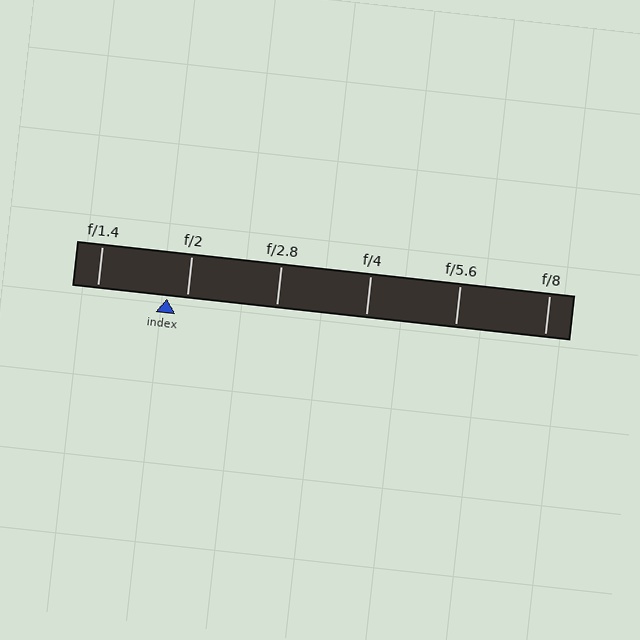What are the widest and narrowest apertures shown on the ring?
The widest aperture shown is f/1.4 and the narrowest is f/8.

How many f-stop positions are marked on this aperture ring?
There are 6 f-stop positions marked.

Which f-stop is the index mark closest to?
The index mark is closest to f/2.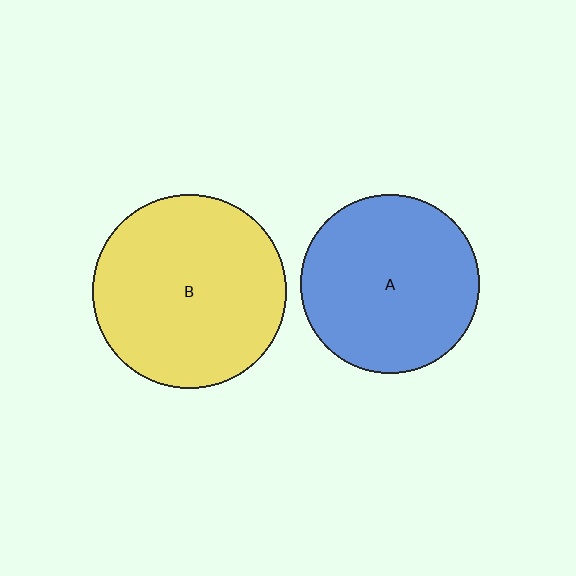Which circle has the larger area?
Circle B (yellow).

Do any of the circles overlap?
No, none of the circles overlap.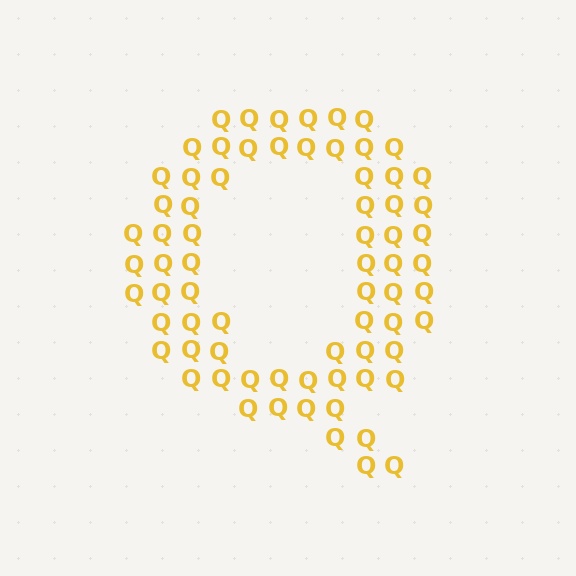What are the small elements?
The small elements are letter Q's.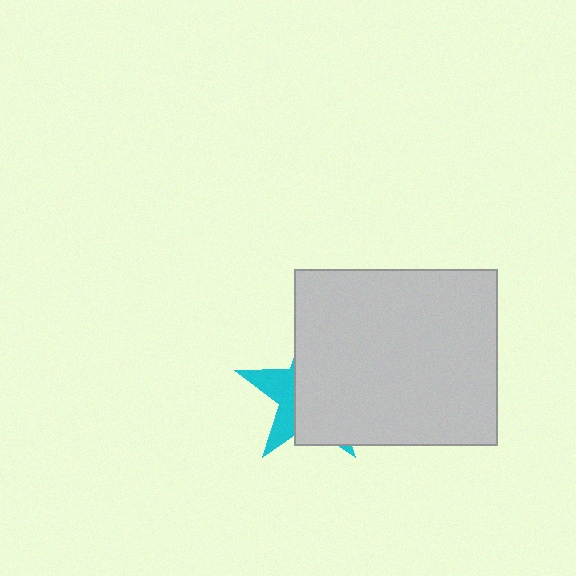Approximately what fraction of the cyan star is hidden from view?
Roughly 69% of the cyan star is hidden behind the light gray rectangle.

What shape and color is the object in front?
The object in front is a light gray rectangle.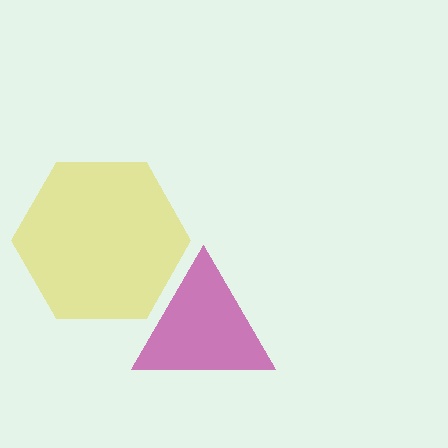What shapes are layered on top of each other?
The layered shapes are: a yellow hexagon, a magenta triangle.